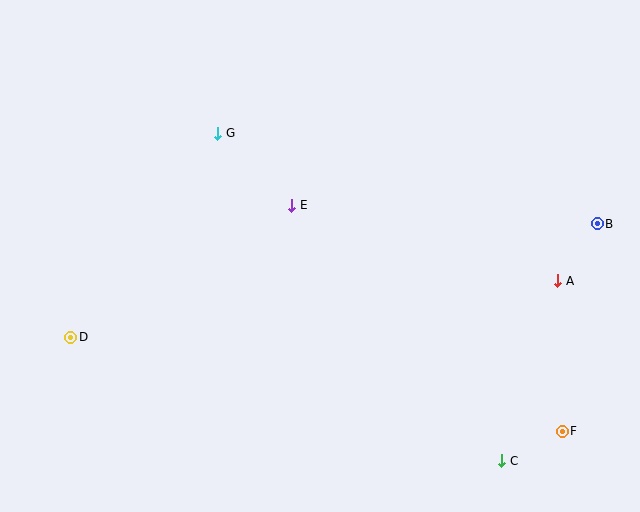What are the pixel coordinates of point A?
Point A is at (558, 281).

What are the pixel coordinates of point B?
Point B is at (597, 224).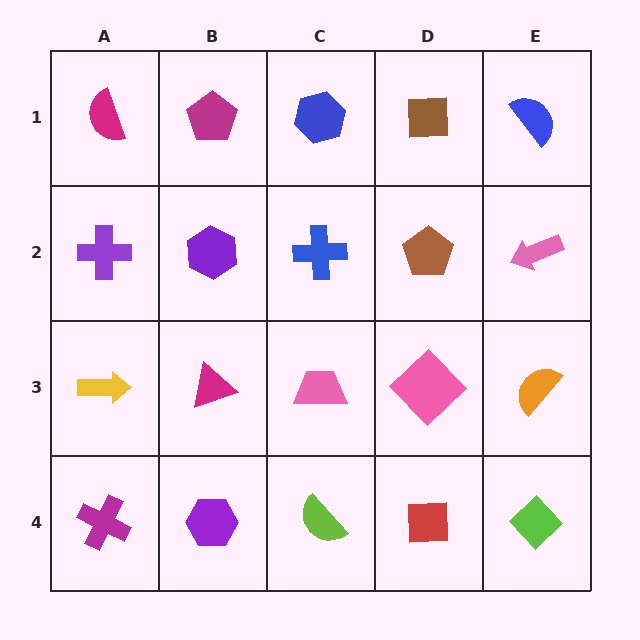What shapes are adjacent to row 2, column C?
A blue hexagon (row 1, column C), a pink trapezoid (row 3, column C), a purple hexagon (row 2, column B), a brown pentagon (row 2, column D).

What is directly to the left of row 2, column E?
A brown pentagon.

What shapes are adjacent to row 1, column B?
A purple hexagon (row 2, column B), a magenta semicircle (row 1, column A), a blue hexagon (row 1, column C).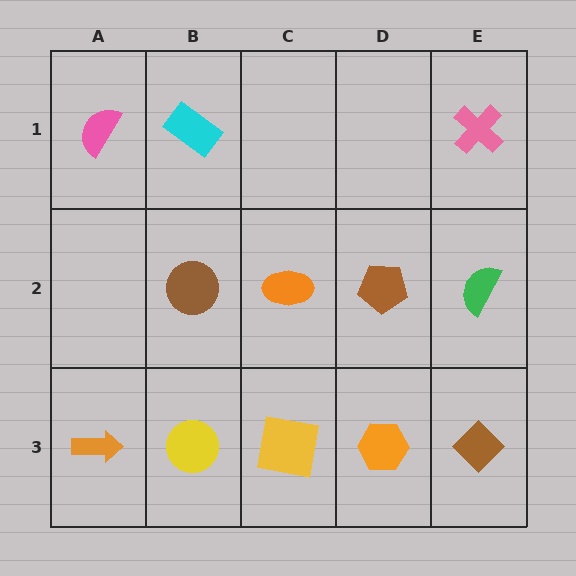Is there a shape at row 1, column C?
No, that cell is empty.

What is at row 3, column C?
A yellow square.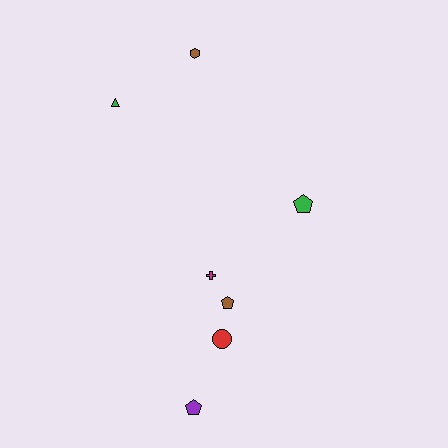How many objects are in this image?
There are 7 objects.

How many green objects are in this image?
There are 2 green objects.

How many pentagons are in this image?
There are 3 pentagons.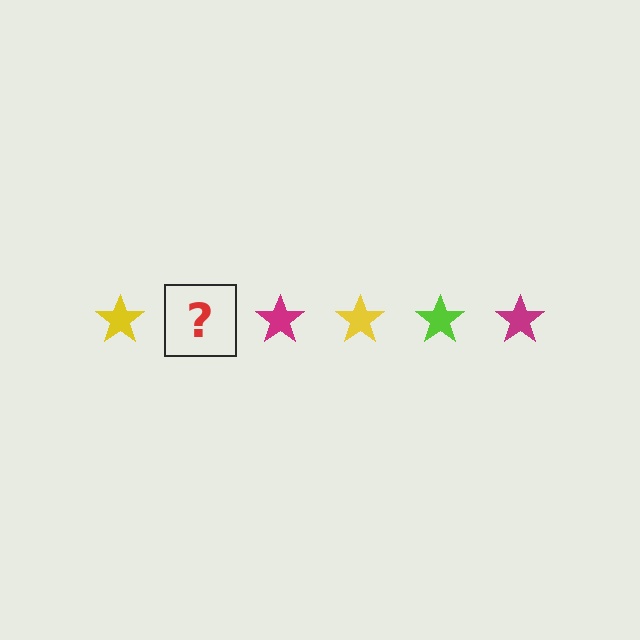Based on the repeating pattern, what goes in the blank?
The blank should be a lime star.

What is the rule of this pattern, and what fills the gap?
The rule is that the pattern cycles through yellow, lime, magenta stars. The gap should be filled with a lime star.